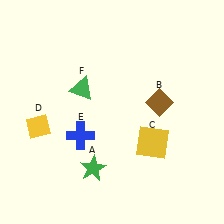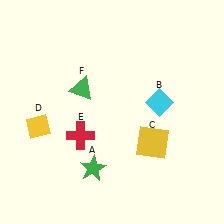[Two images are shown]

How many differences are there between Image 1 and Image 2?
There are 2 differences between the two images.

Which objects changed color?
B changed from brown to cyan. E changed from blue to red.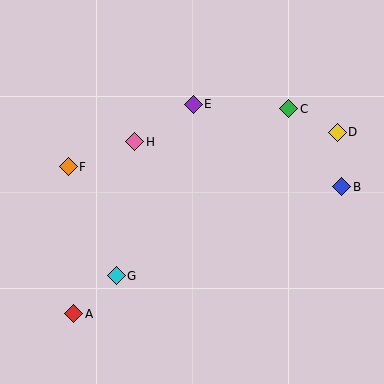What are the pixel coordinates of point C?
Point C is at (289, 109).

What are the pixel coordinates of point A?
Point A is at (74, 314).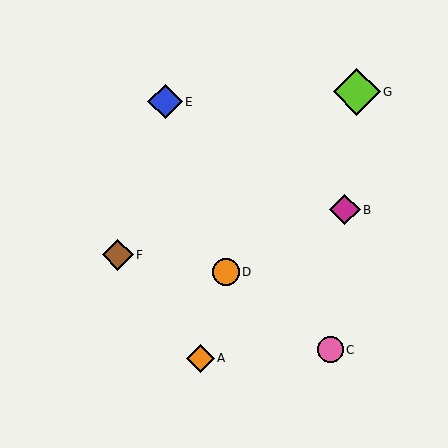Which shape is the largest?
The lime diamond (labeled G) is the largest.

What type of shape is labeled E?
Shape E is a blue diamond.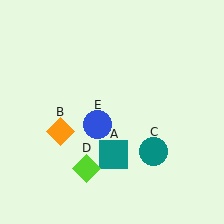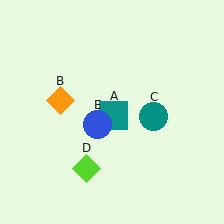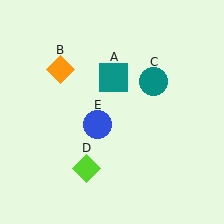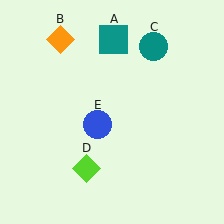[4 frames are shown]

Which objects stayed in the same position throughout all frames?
Lime diamond (object D) and blue circle (object E) remained stationary.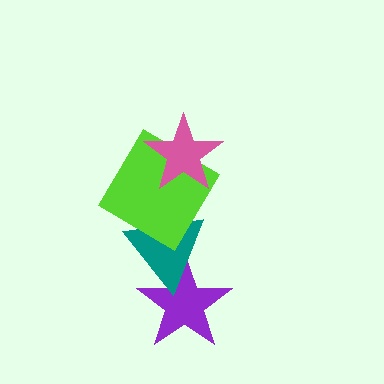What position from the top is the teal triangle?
The teal triangle is 3rd from the top.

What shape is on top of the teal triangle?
The lime diamond is on top of the teal triangle.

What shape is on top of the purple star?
The teal triangle is on top of the purple star.